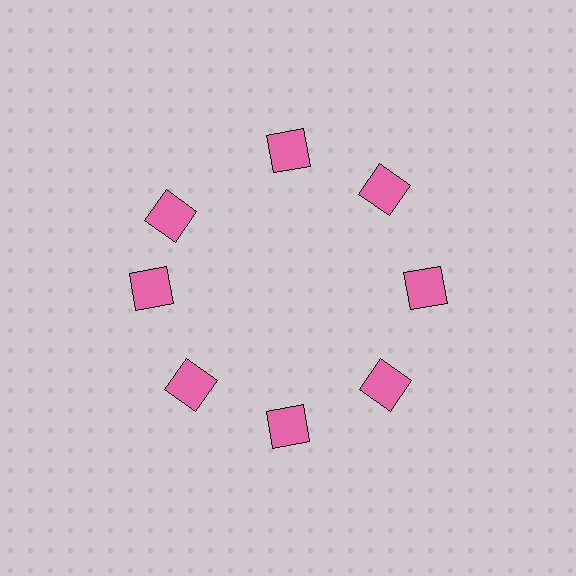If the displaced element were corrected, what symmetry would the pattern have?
It would have 8-fold rotational symmetry — the pattern would map onto itself every 45 degrees.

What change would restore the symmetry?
The symmetry would be restored by rotating it back into even spacing with its neighbors so that all 8 squares sit at equal angles and equal distance from the center.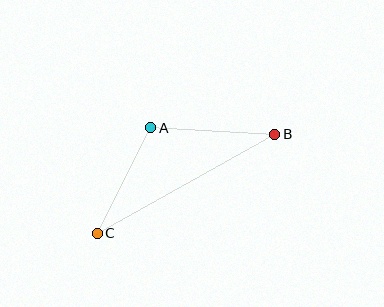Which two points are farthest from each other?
Points B and C are farthest from each other.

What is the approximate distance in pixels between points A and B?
The distance between A and B is approximately 124 pixels.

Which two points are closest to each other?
Points A and C are closest to each other.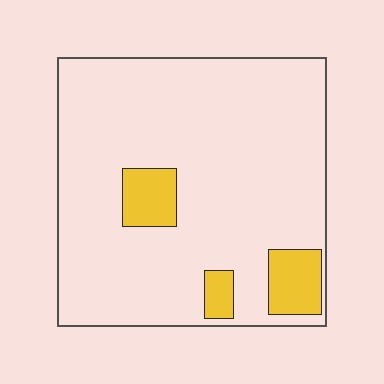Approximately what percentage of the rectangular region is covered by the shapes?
Approximately 10%.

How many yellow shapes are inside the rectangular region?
3.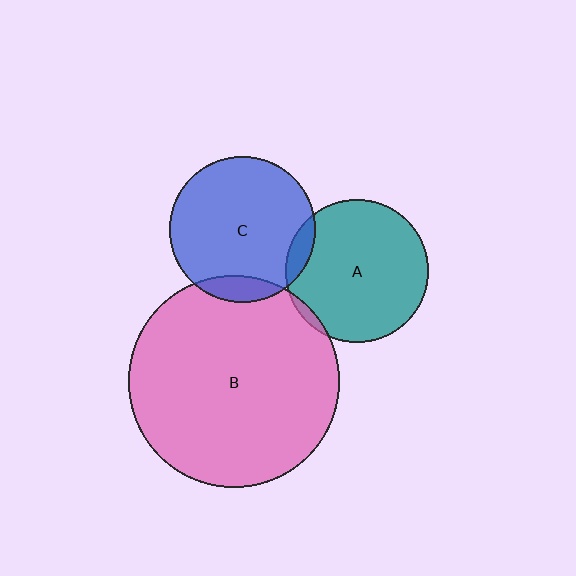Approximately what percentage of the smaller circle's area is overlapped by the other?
Approximately 5%.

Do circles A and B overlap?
Yes.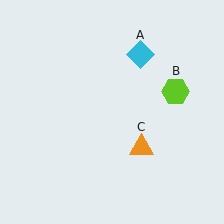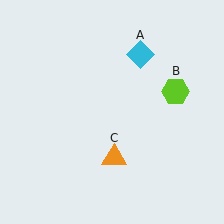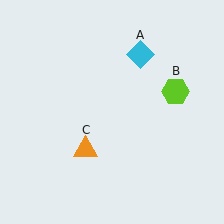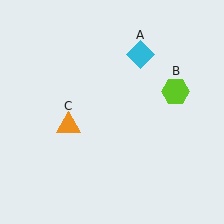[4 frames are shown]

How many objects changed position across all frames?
1 object changed position: orange triangle (object C).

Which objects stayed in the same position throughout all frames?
Cyan diamond (object A) and lime hexagon (object B) remained stationary.